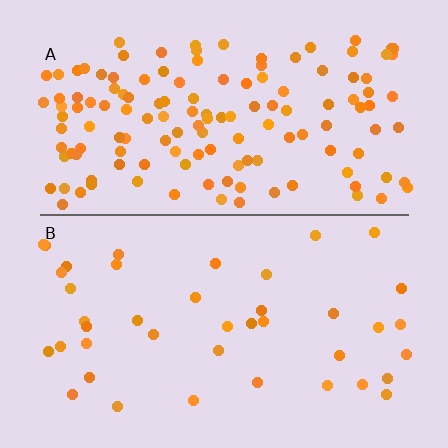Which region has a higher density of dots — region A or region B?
A (the top).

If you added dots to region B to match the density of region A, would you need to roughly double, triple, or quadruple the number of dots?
Approximately triple.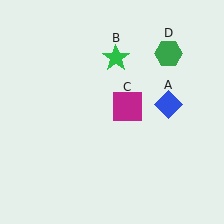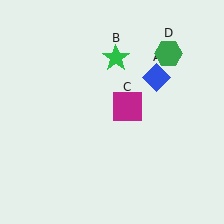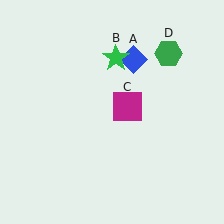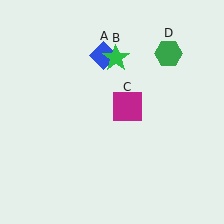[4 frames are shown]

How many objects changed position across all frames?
1 object changed position: blue diamond (object A).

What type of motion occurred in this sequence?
The blue diamond (object A) rotated counterclockwise around the center of the scene.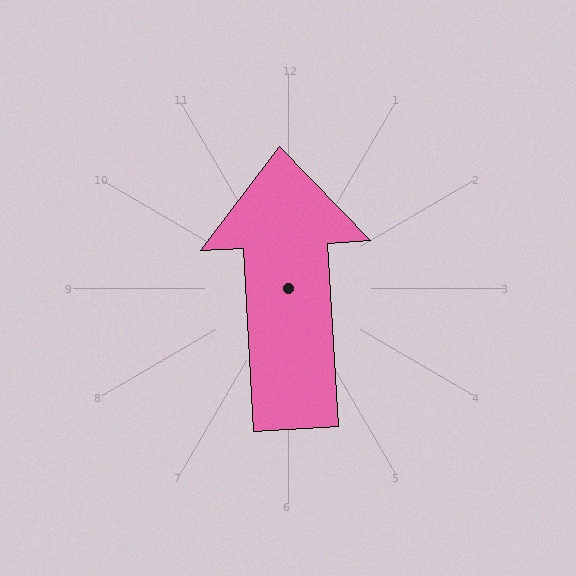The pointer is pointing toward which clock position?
Roughly 12 o'clock.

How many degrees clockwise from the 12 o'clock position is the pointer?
Approximately 357 degrees.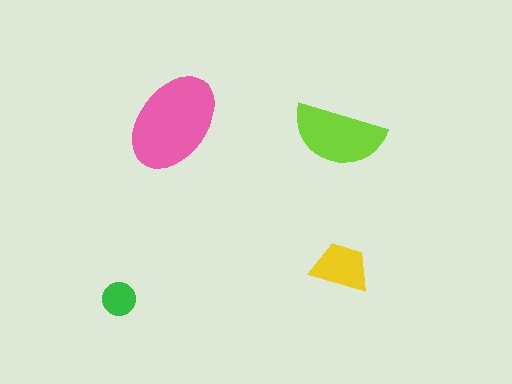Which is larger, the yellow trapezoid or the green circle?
The yellow trapezoid.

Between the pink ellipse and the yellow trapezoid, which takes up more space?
The pink ellipse.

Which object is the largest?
The pink ellipse.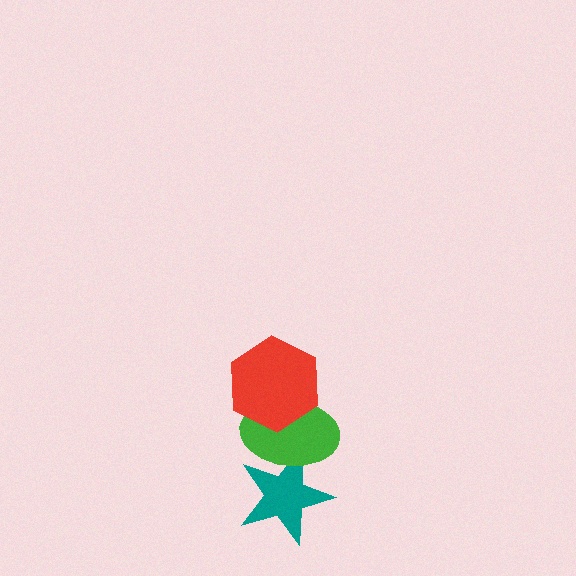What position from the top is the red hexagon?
The red hexagon is 1st from the top.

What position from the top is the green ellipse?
The green ellipse is 2nd from the top.